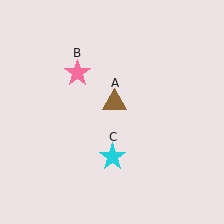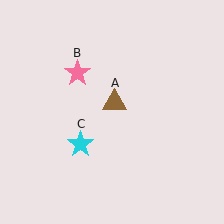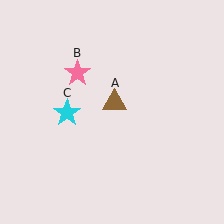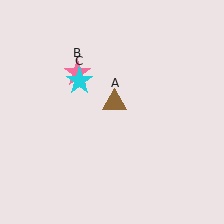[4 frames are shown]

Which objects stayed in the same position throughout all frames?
Brown triangle (object A) and pink star (object B) remained stationary.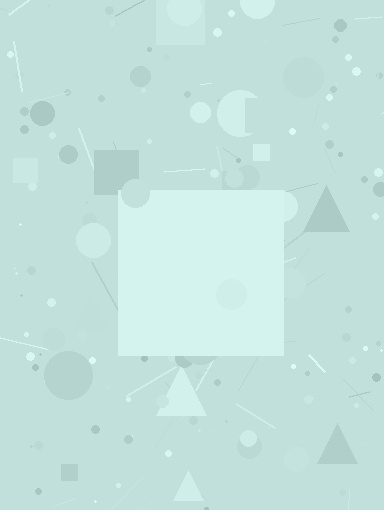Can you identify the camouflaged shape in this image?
The camouflaged shape is a square.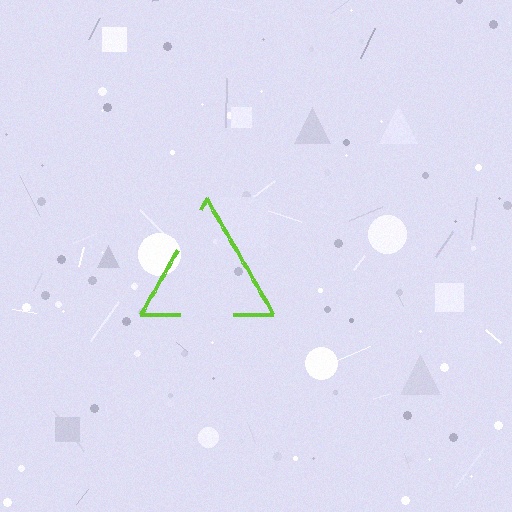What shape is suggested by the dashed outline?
The dashed outline suggests a triangle.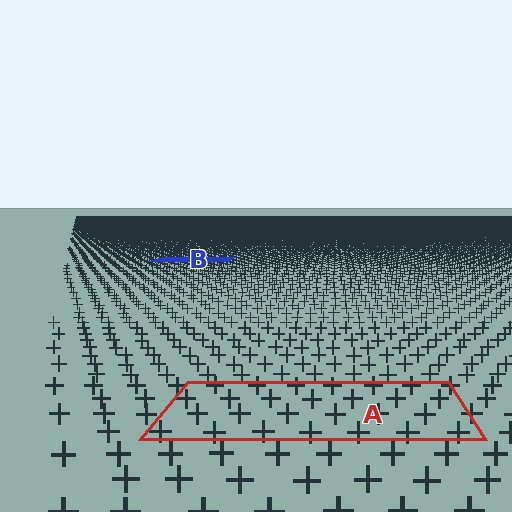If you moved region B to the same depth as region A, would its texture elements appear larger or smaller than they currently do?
They would appear larger. At a closer depth, the same texture elements are projected at a bigger on-screen size.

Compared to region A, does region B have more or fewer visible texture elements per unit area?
Region B has more texture elements per unit area — they are packed more densely because it is farther away.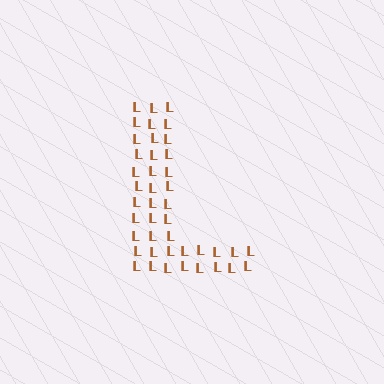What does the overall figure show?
The overall figure shows the letter L.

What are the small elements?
The small elements are letter L's.